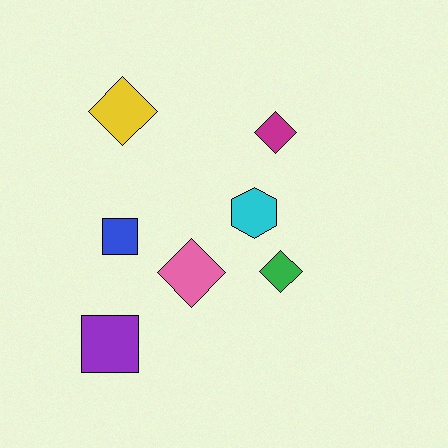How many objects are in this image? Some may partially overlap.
There are 7 objects.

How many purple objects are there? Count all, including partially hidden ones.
There is 1 purple object.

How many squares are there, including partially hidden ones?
There are 2 squares.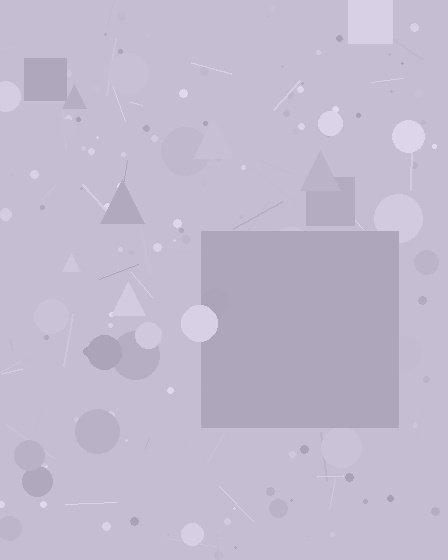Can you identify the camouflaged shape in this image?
The camouflaged shape is a square.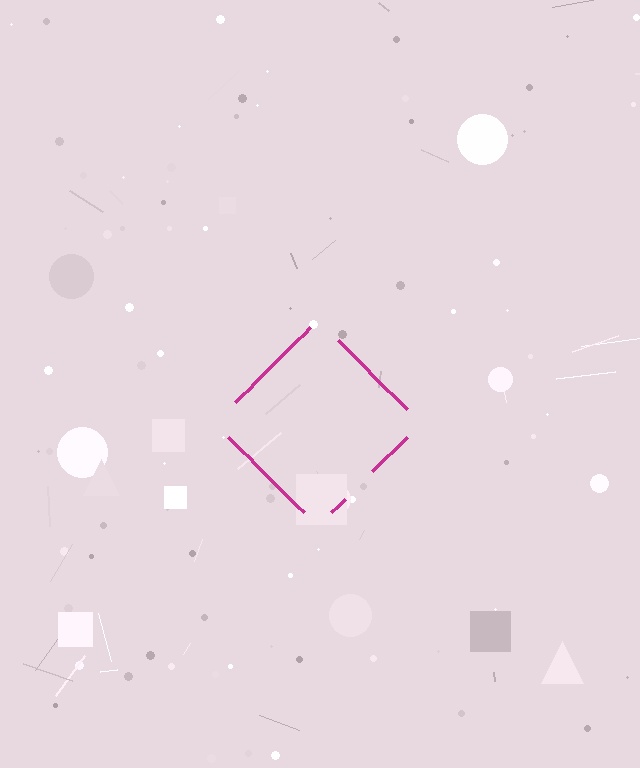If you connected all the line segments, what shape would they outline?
They would outline a diamond.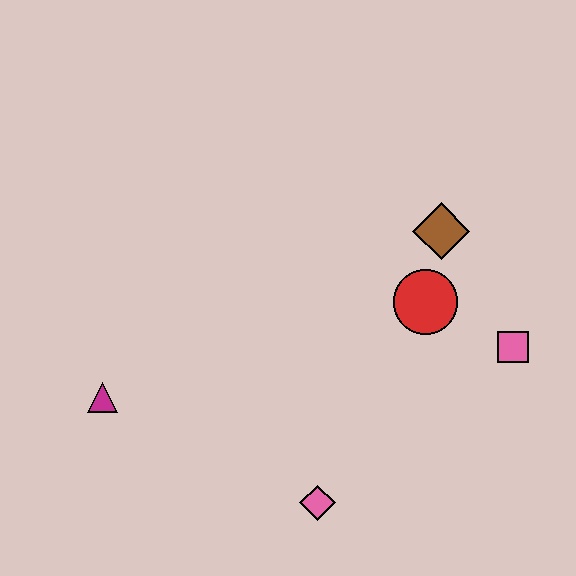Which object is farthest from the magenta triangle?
The pink square is farthest from the magenta triangle.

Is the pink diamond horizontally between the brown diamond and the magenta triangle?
Yes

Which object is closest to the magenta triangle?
The pink diamond is closest to the magenta triangle.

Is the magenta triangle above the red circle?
No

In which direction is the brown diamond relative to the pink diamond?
The brown diamond is above the pink diamond.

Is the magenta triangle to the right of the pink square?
No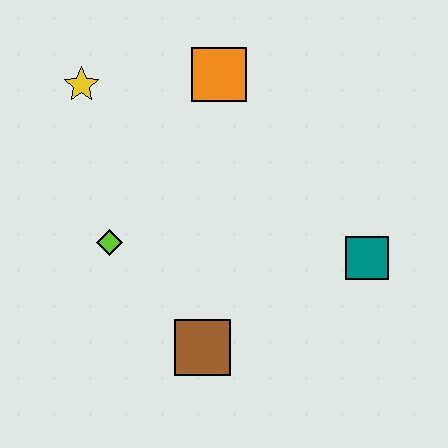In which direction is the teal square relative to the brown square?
The teal square is to the right of the brown square.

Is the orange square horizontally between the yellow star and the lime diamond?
No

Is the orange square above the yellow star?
Yes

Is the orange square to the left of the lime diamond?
No